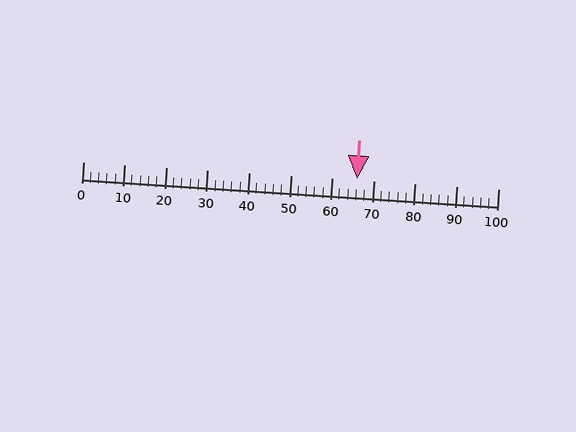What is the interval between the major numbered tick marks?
The major tick marks are spaced 10 units apart.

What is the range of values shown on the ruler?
The ruler shows values from 0 to 100.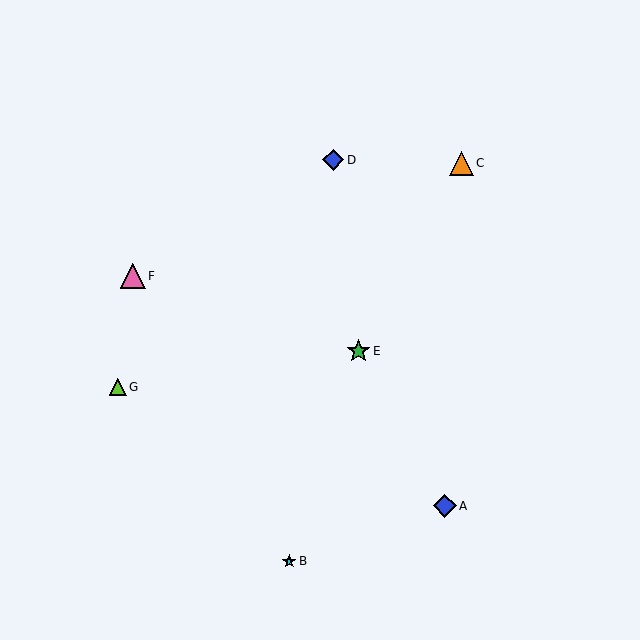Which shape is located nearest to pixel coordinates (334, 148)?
The blue diamond (labeled D) at (333, 160) is nearest to that location.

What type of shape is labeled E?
Shape E is a green star.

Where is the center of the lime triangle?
The center of the lime triangle is at (118, 387).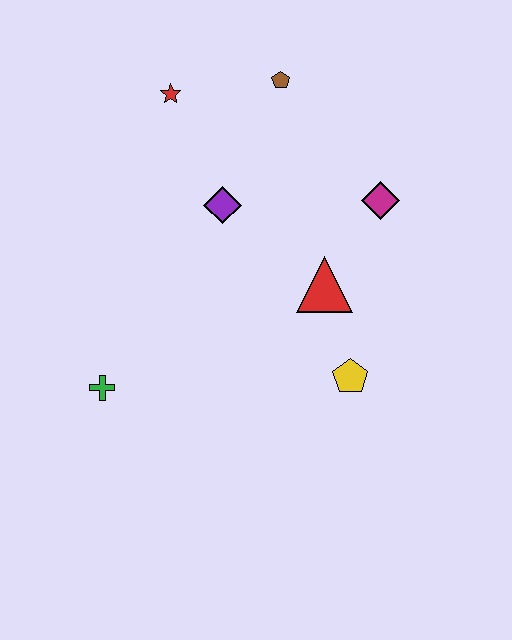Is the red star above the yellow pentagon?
Yes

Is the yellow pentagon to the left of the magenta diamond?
Yes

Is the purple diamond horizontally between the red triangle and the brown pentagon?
No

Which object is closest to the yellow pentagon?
The red triangle is closest to the yellow pentagon.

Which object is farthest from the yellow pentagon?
The red star is farthest from the yellow pentagon.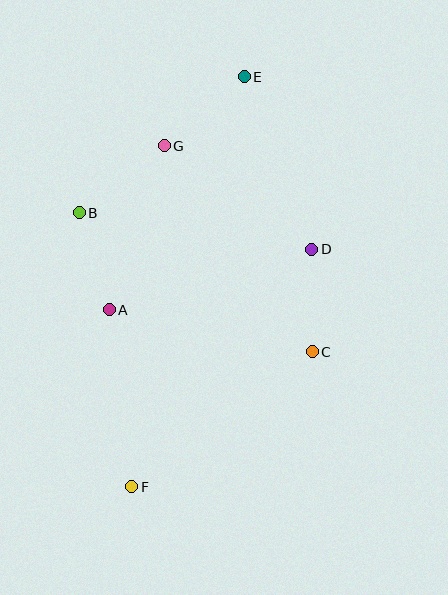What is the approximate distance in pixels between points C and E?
The distance between C and E is approximately 284 pixels.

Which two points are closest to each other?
Points A and B are closest to each other.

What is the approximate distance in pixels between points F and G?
The distance between F and G is approximately 343 pixels.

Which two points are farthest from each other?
Points E and F are farthest from each other.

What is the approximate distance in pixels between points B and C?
The distance between B and C is approximately 272 pixels.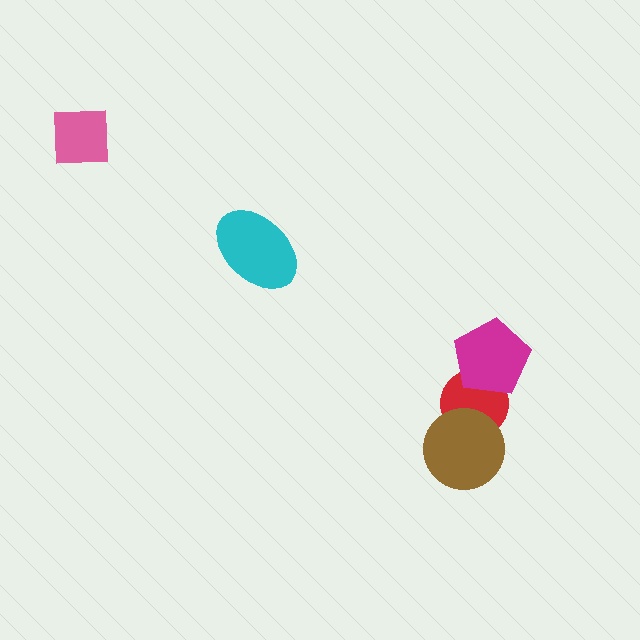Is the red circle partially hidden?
Yes, it is partially covered by another shape.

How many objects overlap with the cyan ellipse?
0 objects overlap with the cyan ellipse.